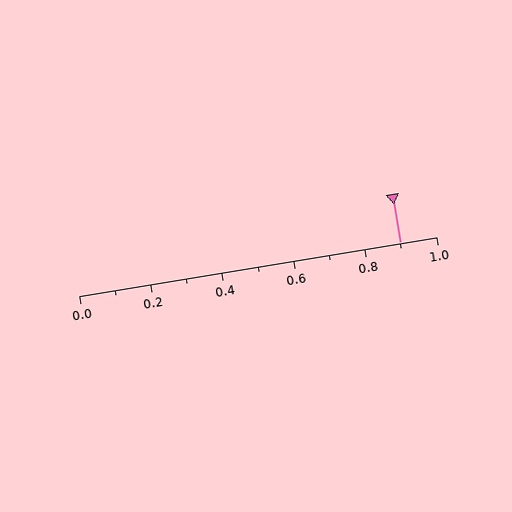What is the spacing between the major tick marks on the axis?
The major ticks are spaced 0.2 apart.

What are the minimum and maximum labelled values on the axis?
The axis runs from 0.0 to 1.0.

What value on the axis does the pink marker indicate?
The marker indicates approximately 0.9.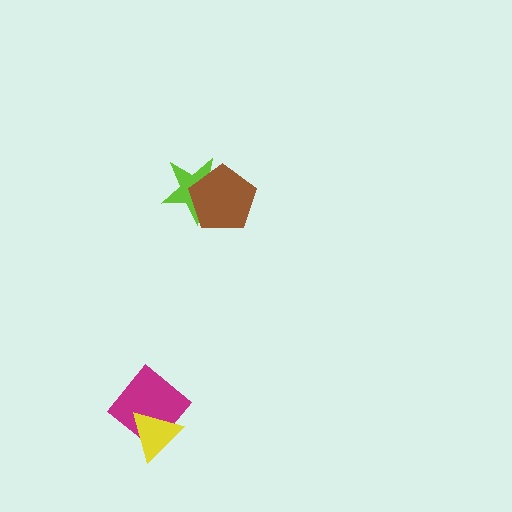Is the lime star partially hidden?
Yes, it is partially covered by another shape.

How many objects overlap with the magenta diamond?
1 object overlaps with the magenta diamond.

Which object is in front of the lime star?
The brown pentagon is in front of the lime star.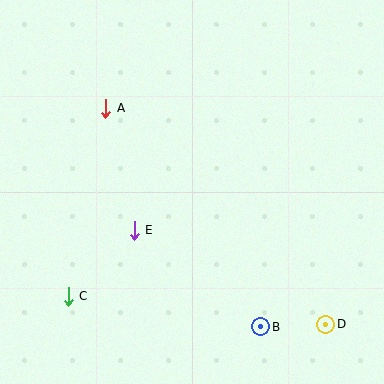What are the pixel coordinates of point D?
Point D is at (326, 324).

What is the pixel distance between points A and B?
The distance between A and B is 268 pixels.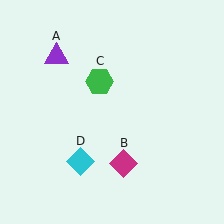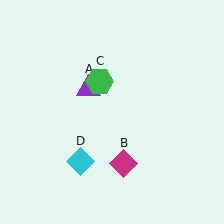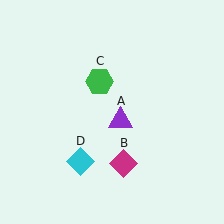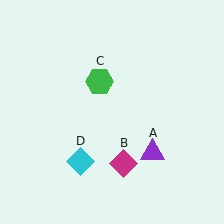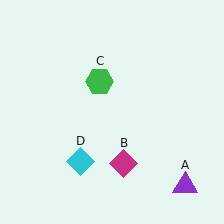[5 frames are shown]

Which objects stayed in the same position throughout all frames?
Magenta diamond (object B) and green hexagon (object C) and cyan diamond (object D) remained stationary.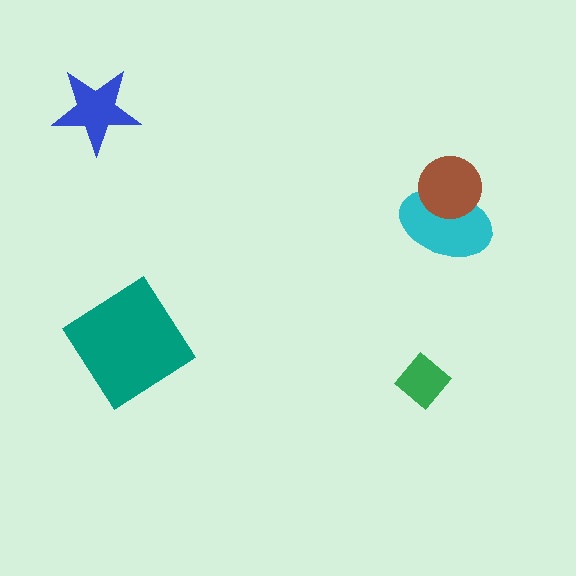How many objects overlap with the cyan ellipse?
1 object overlaps with the cyan ellipse.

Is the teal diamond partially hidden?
No, no other shape covers it.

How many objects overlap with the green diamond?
0 objects overlap with the green diamond.